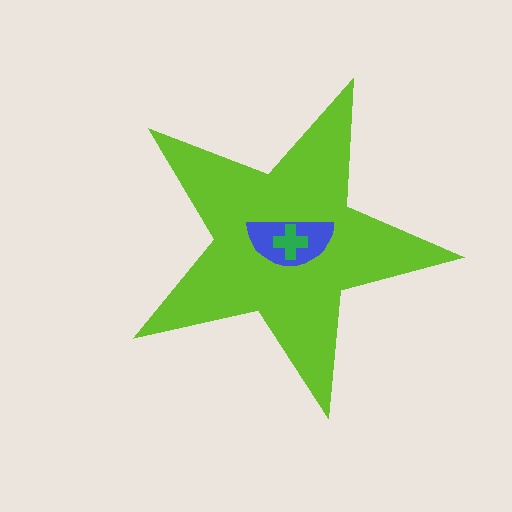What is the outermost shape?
The lime star.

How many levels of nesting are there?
3.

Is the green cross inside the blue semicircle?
Yes.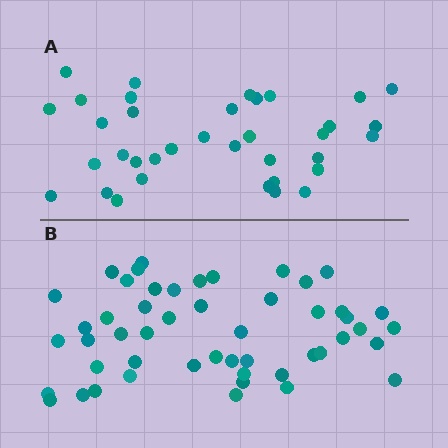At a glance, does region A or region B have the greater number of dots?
Region B (the bottom region) has more dots.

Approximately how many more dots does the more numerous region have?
Region B has approximately 15 more dots than region A.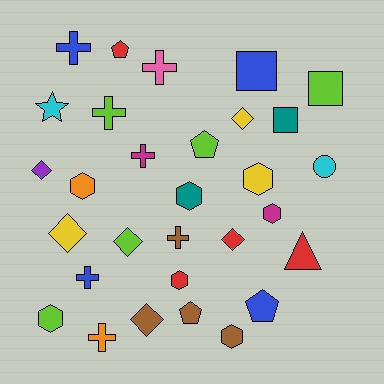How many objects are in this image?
There are 30 objects.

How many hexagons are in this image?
There are 7 hexagons.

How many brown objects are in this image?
There are 4 brown objects.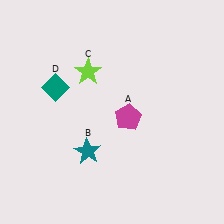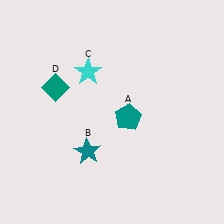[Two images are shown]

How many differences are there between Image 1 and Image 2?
There are 2 differences between the two images.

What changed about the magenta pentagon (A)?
In Image 1, A is magenta. In Image 2, it changed to teal.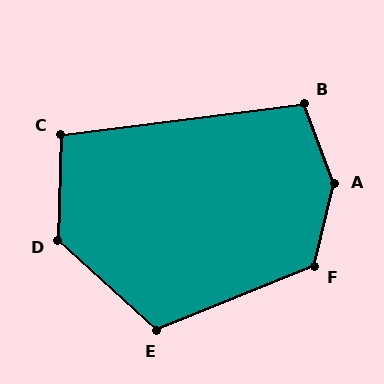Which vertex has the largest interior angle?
A, at approximately 145 degrees.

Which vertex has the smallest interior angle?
C, at approximately 99 degrees.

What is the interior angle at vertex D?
Approximately 130 degrees (obtuse).